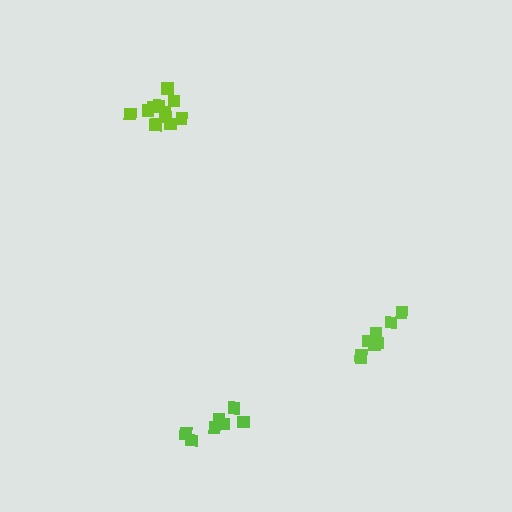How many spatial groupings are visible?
There are 3 spatial groupings.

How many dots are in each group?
Group 1: 12 dots, Group 2: 7 dots, Group 3: 8 dots (27 total).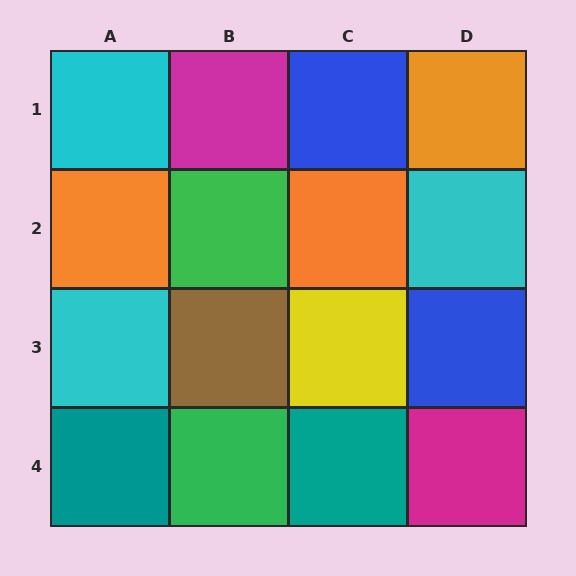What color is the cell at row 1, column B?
Magenta.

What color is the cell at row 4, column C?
Teal.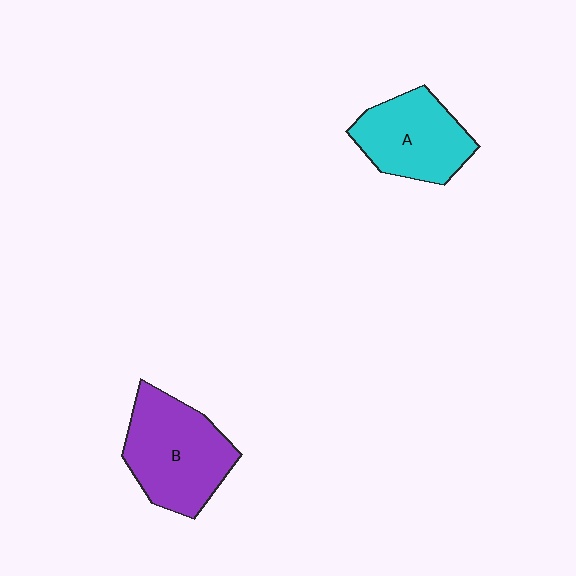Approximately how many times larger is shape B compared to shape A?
Approximately 1.2 times.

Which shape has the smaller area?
Shape A (cyan).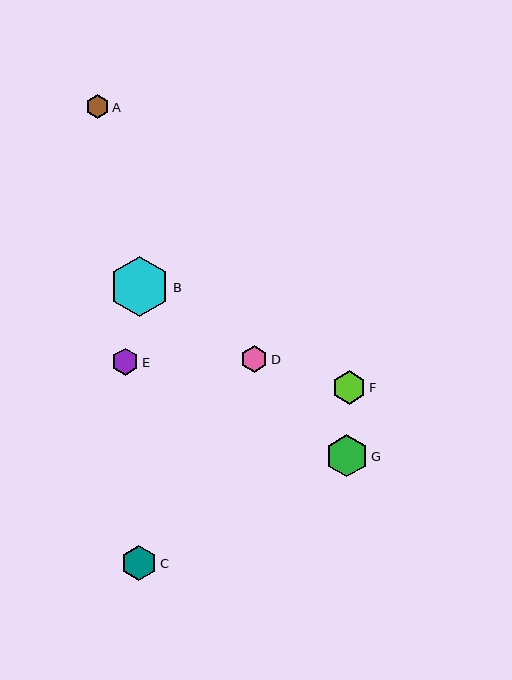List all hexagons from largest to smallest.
From largest to smallest: B, G, C, F, D, E, A.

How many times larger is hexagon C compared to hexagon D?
Hexagon C is approximately 1.3 times the size of hexagon D.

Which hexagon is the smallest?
Hexagon A is the smallest with a size of approximately 24 pixels.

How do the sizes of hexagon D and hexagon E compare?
Hexagon D and hexagon E are approximately the same size.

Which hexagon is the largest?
Hexagon B is the largest with a size of approximately 60 pixels.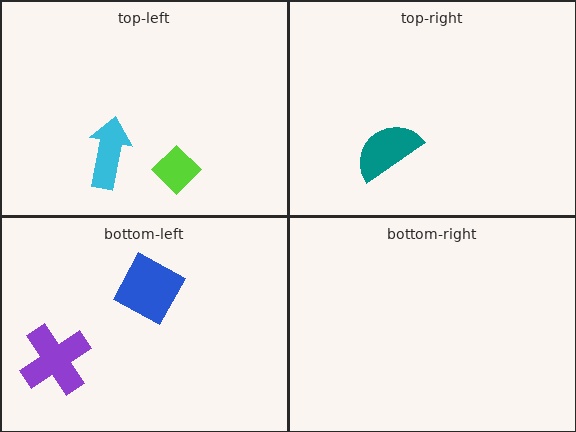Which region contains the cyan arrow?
The top-left region.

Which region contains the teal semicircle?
The top-right region.